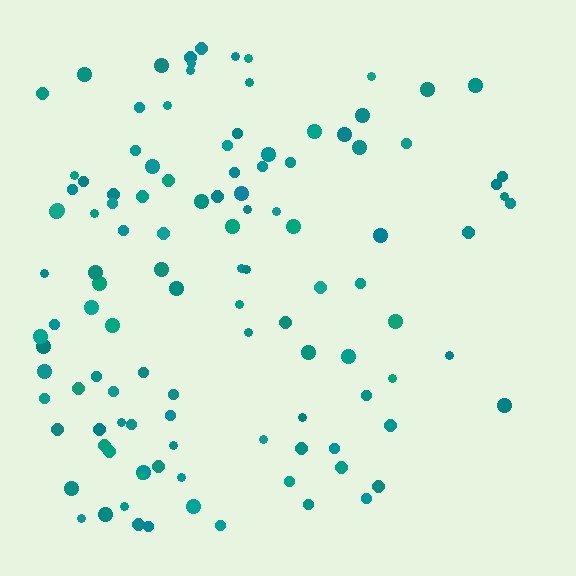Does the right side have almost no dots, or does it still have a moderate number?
Still a moderate number, just noticeably fewer than the left.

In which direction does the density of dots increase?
From right to left, with the left side densest.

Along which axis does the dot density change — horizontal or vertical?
Horizontal.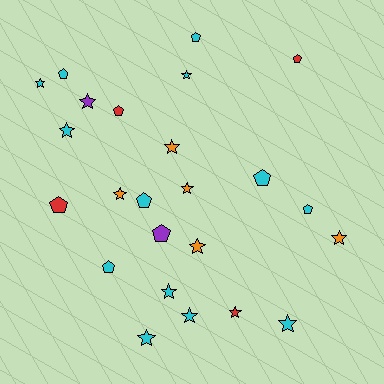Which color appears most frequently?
Cyan, with 13 objects.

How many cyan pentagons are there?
There are 6 cyan pentagons.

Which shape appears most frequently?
Star, with 14 objects.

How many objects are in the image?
There are 24 objects.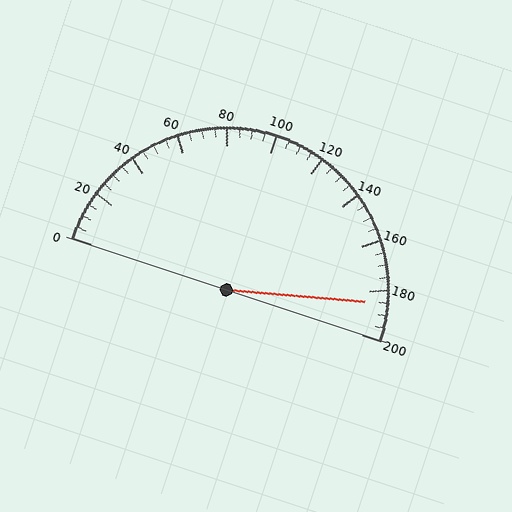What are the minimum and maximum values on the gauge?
The gauge ranges from 0 to 200.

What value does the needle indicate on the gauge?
The needle indicates approximately 185.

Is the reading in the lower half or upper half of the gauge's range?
The reading is in the upper half of the range (0 to 200).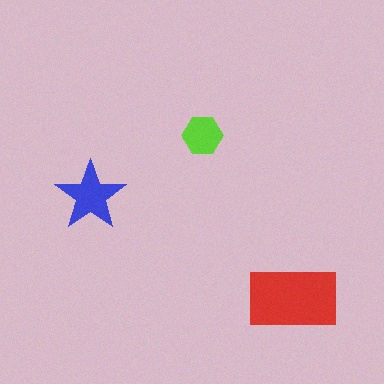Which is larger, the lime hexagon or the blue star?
The blue star.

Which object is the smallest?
The lime hexagon.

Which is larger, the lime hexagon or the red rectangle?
The red rectangle.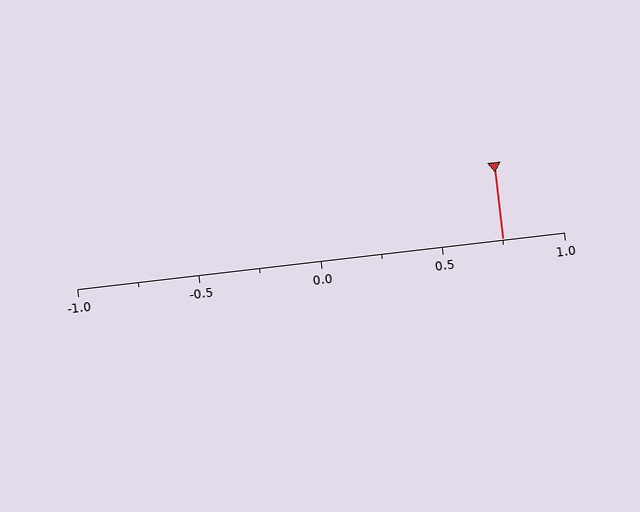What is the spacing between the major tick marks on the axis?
The major ticks are spaced 0.5 apart.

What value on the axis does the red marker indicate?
The marker indicates approximately 0.75.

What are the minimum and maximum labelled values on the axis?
The axis runs from -1.0 to 1.0.